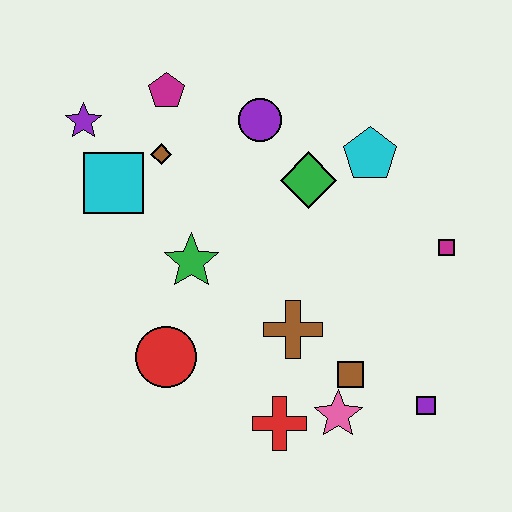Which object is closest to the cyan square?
The brown diamond is closest to the cyan square.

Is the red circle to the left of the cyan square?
No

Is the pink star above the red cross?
Yes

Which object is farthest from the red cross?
The purple star is farthest from the red cross.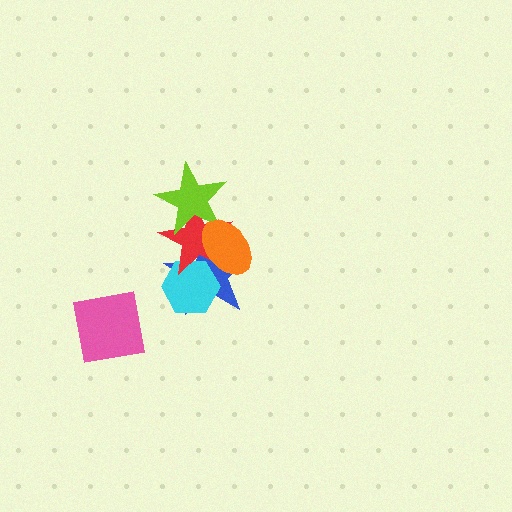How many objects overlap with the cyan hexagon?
3 objects overlap with the cyan hexagon.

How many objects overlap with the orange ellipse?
4 objects overlap with the orange ellipse.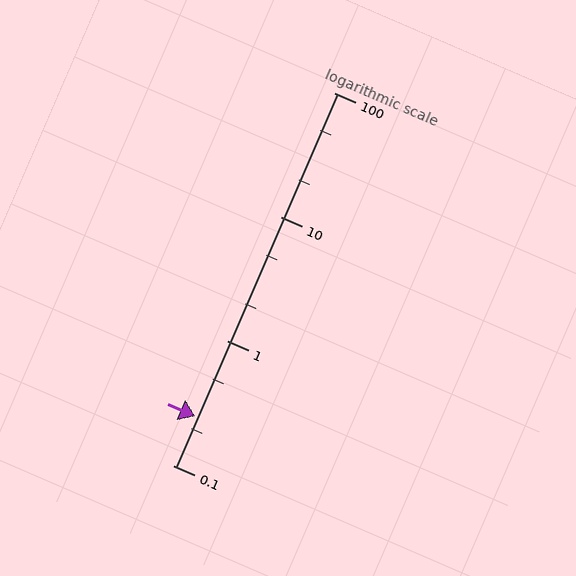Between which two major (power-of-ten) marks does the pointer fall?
The pointer is between 0.1 and 1.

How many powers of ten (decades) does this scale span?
The scale spans 3 decades, from 0.1 to 100.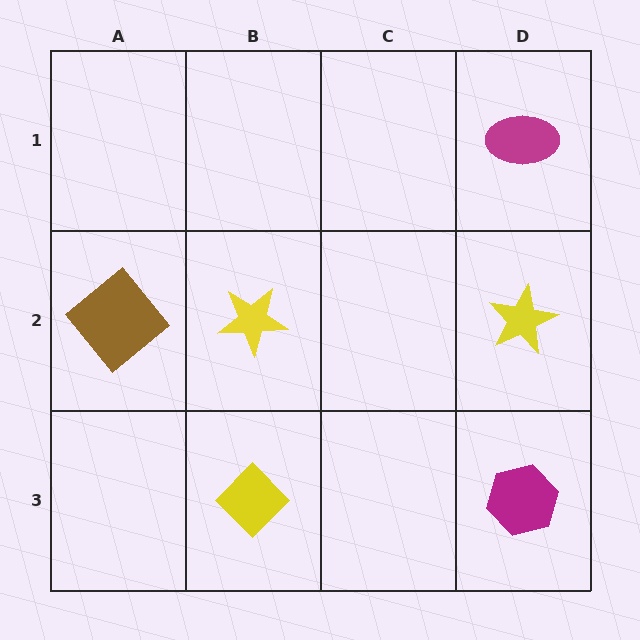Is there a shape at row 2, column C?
No, that cell is empty.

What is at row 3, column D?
A magenta hexagon.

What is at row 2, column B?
A yellow star.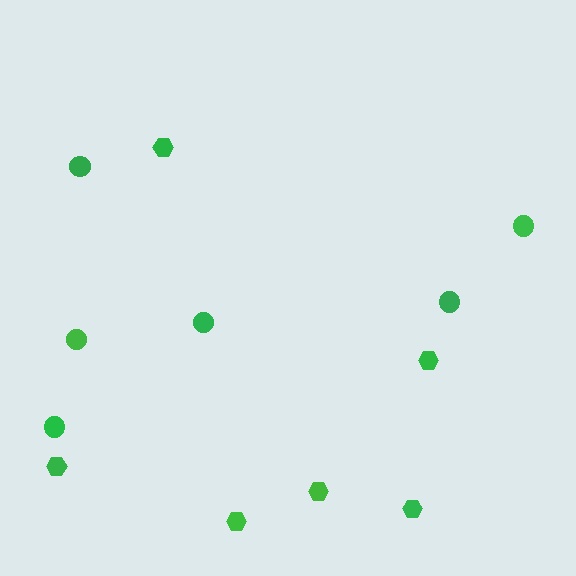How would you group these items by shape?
There are 2 groups: one group of circles (6) and one group of hexagons (6).